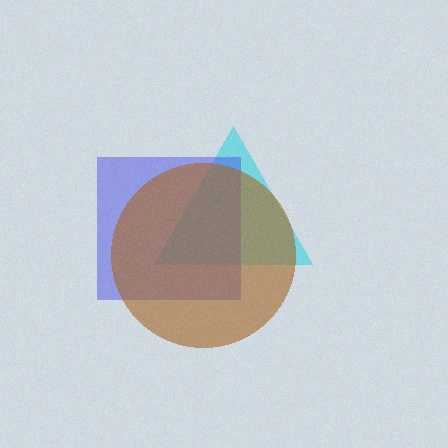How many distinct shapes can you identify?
There are 3 distinct shapes: a cyan triangle, a blue square, a brown circle.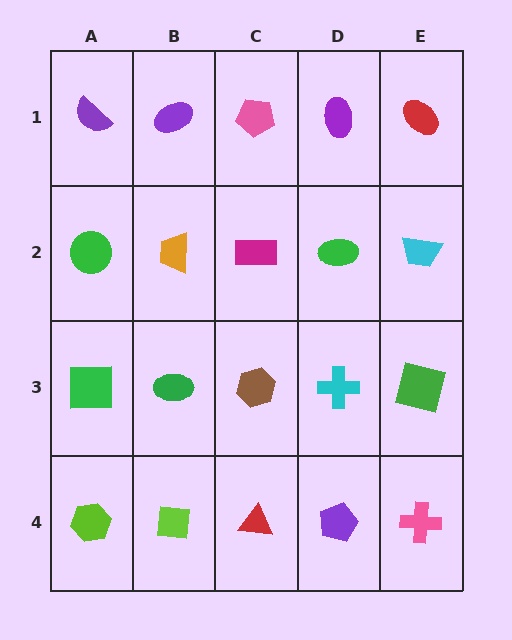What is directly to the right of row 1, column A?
A purple ellipse.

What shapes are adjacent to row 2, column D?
A purple ellipse (row 1, column D), a cyan cross (row 3, column D), a magenta rectangle (row 2, column C), a cyan trapezoid (row 2, column E).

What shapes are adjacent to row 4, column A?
A green square (row 3, column A), a lime square (row 4, column B).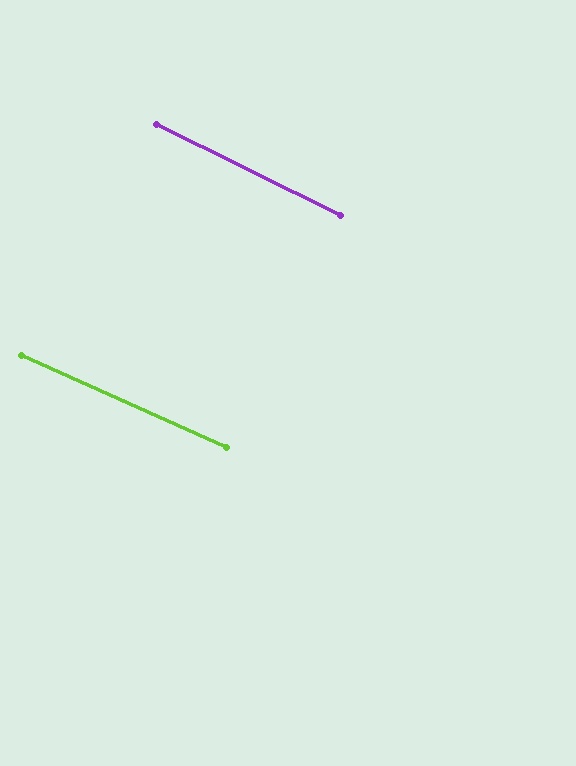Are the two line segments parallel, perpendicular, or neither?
Parallel — their directions differ by only 2.0°.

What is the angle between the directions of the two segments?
Approximately 2 degrees.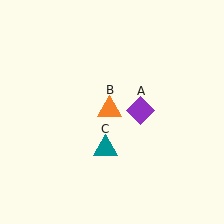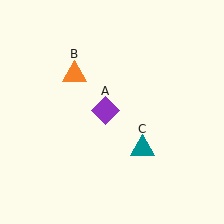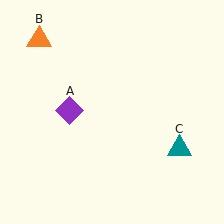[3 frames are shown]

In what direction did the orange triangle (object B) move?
The orange triangle (object B) moved up and to the left.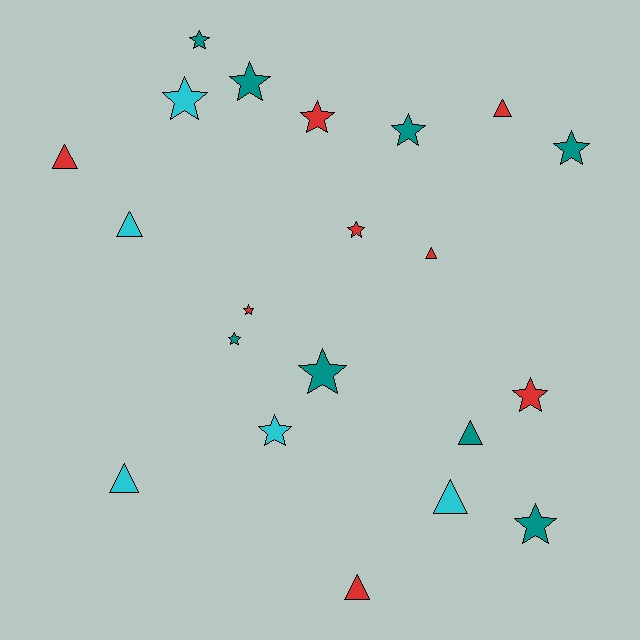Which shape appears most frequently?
Star, with 13 objects.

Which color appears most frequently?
Teal, with 8 objects.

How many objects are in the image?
There are 21 objects.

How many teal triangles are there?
There is 1 teal triangle.